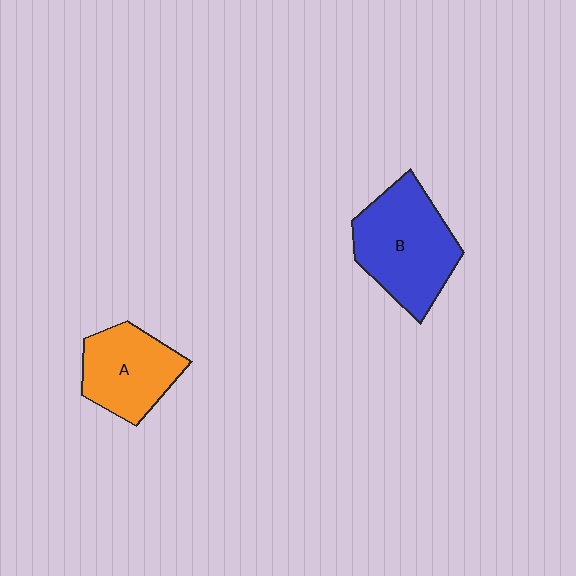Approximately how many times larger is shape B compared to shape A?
Approximately 1.4 times.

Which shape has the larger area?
Shape B (blue).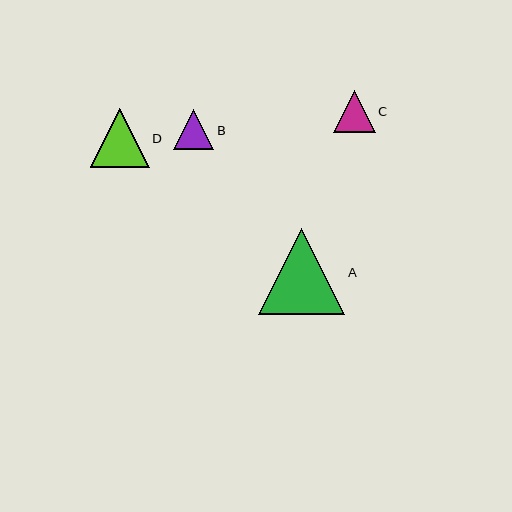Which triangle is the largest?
Triangle A is the largest with a size of approximately 87 pixels.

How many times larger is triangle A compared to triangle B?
Triangle A is approximately 2.2 times the size of triangle B.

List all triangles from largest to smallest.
From largest to smallest: A, D, C, B.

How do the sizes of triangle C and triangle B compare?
Triangle C and triangle B are approximately the same size.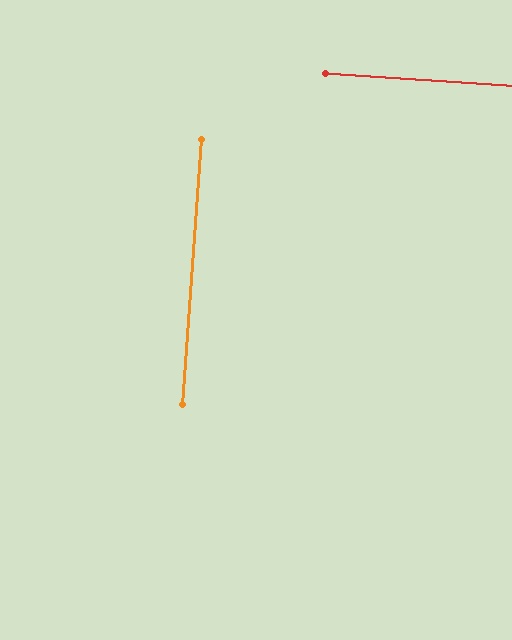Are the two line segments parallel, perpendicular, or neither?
Perpendicular — they meet at approximately 90°.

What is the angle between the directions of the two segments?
Approximately 90 degrees.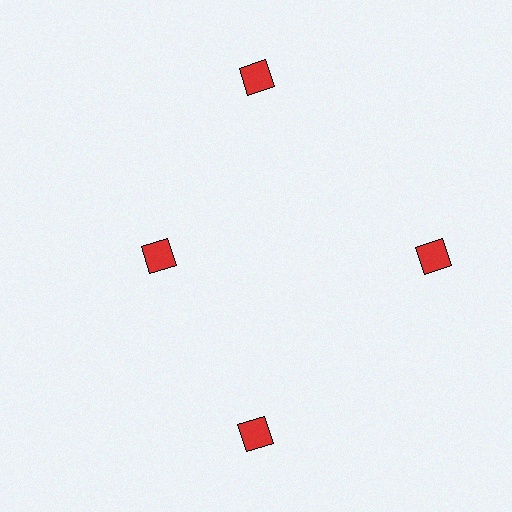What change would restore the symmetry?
The symmetry would be restored by moving it outward, back onto the ring so that all 4 diamonds sit at equal angles and equal distance from the center.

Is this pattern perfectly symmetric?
No. The 4 red diamonds are arranged in a ring, but one element near the 9 o'clock position is pulled inward toward the center, breaking the 4-fold rotational symmetry.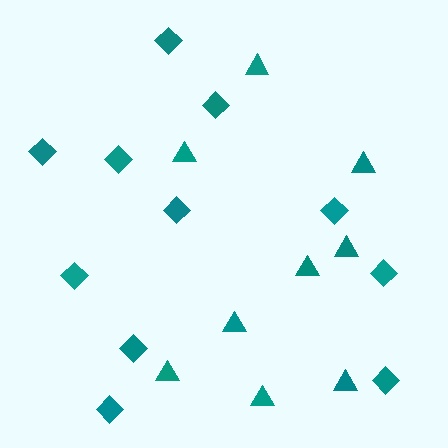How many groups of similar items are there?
There are 2 groups: one group of triangles (9) and one group of diamonds (11).